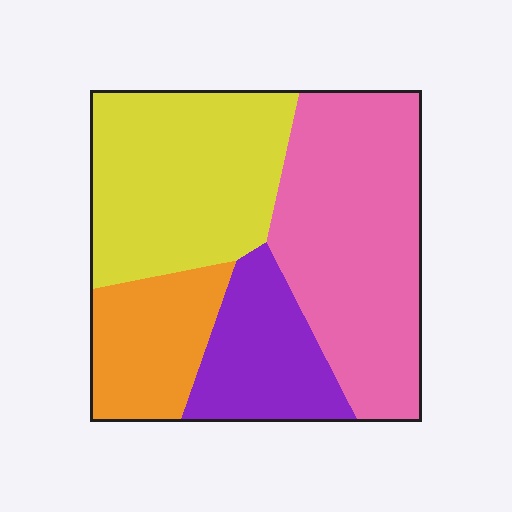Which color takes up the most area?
Pink, at roughly 35%.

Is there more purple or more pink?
Pink.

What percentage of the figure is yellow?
Yellow takes up about one third (1/3) of the figure.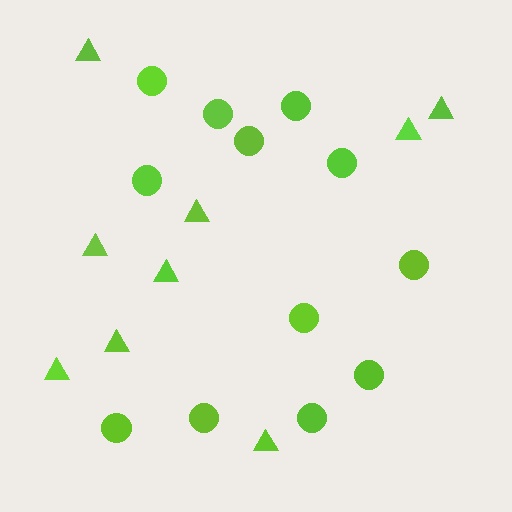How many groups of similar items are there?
There are 2 groups: one group of triangles (9) and one group of circles (12).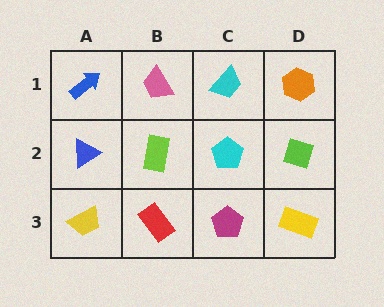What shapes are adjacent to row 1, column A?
A blue triangle (row 2, column A), a pink trapezoid (row 1, column B).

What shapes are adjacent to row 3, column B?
A lime rectangle (row 2, column B), a yellow trapezoid (row 3, column A), a magenta pentagon (row 3, column C).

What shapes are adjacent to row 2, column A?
A blue arrow (row 1, column A), a yellow trapezoid (row 3, column A), a lime rectangle (row 2, column B).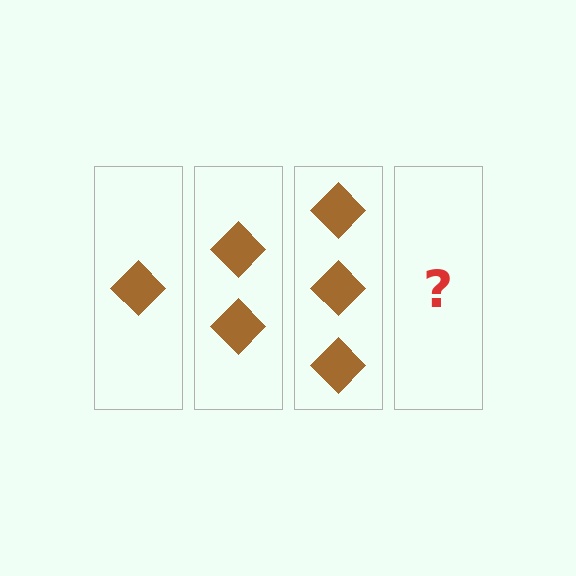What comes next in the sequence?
The next element should be 4 diamonds.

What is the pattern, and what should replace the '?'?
The pattern is that each step adds one more diamond. The '?' should be 4 diamonds.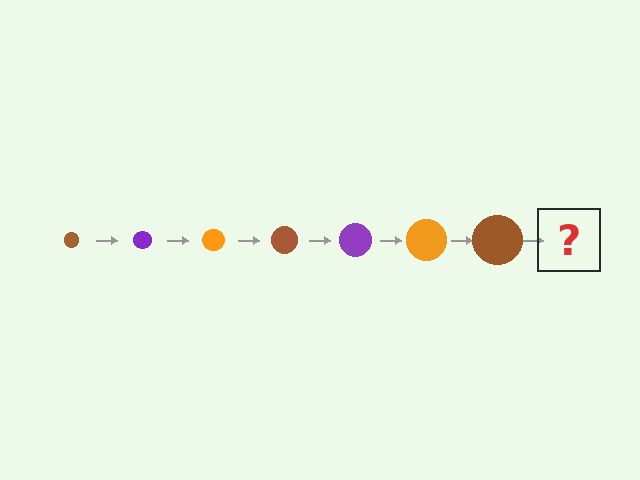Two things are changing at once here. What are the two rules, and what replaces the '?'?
The two rules are that the circle grows larger each step and the color cycles through brown, purple, and orange. The '?' should be a purple circle, larger than the previous one.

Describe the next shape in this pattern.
It should be a purple circle, larger than the previous one.